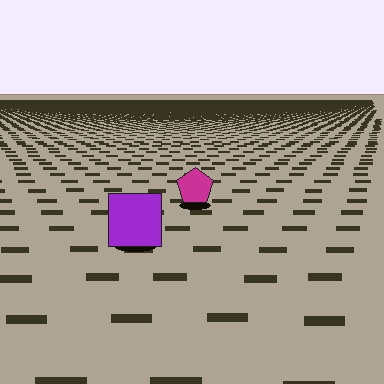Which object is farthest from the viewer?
The magenta pentagon is farthest from the viewer. It appears smaller and the ground texture around it is denser.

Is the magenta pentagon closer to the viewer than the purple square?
No. The purple square is closer — you can tell from the texture gradient: the ground texture is coarser near it.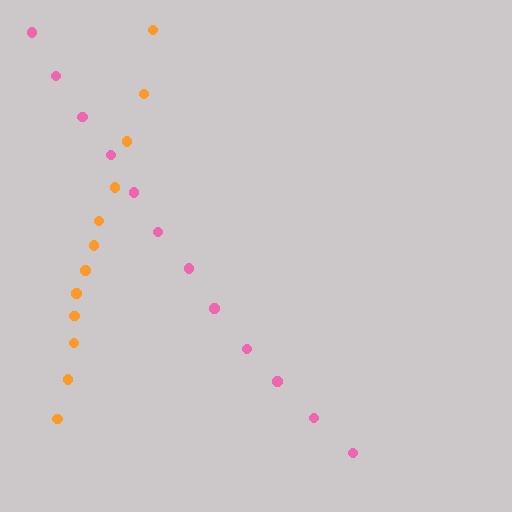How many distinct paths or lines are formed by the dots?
There are 2 distinct paths.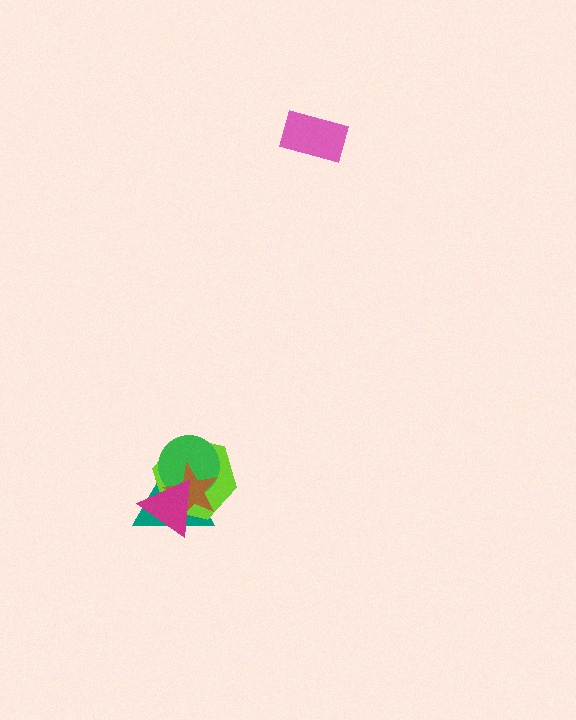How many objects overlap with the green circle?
4 objects overlap with the green circle.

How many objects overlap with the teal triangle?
4 objects overlap with the teal triangle.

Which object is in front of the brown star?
The magenta triangle is in front of the brown star.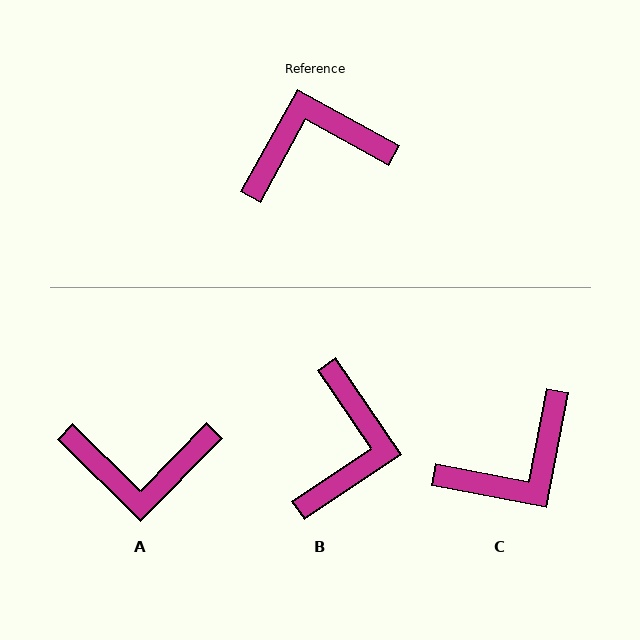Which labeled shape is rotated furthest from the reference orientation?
A, about 164 degrees away.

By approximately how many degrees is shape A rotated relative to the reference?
Approximately 164 degrees counter-clockwise.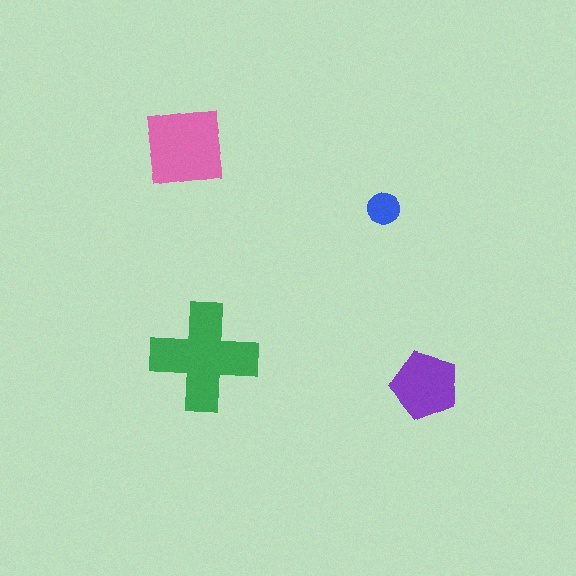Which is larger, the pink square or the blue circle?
The pink square.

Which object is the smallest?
The blue circle.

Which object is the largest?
The green cross.